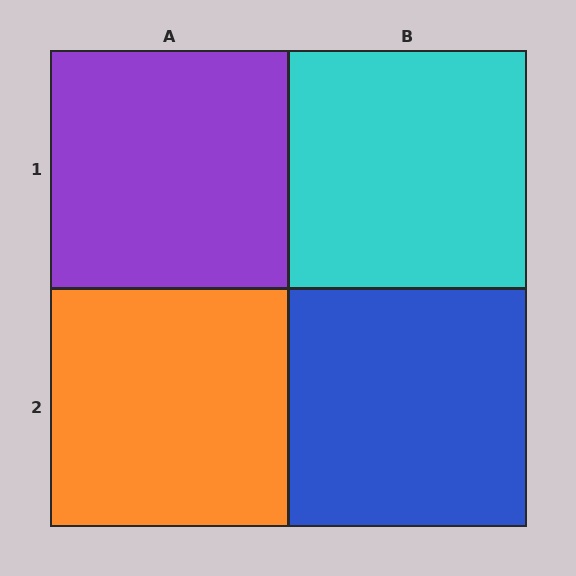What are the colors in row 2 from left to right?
Orange, blue.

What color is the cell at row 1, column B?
Cyan.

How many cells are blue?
1 cell is blue.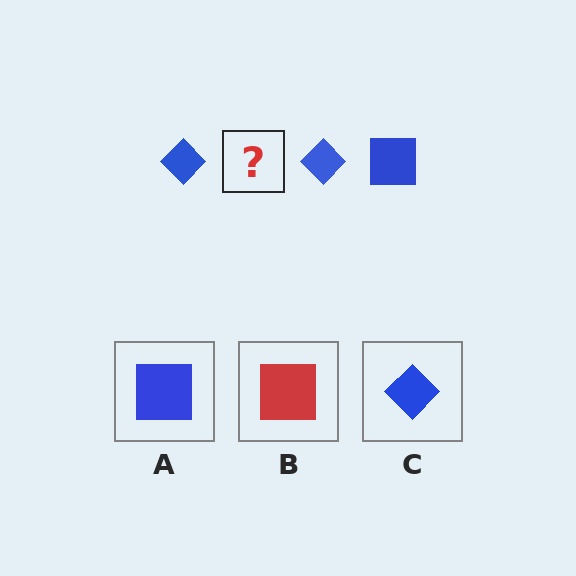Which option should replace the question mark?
Option A.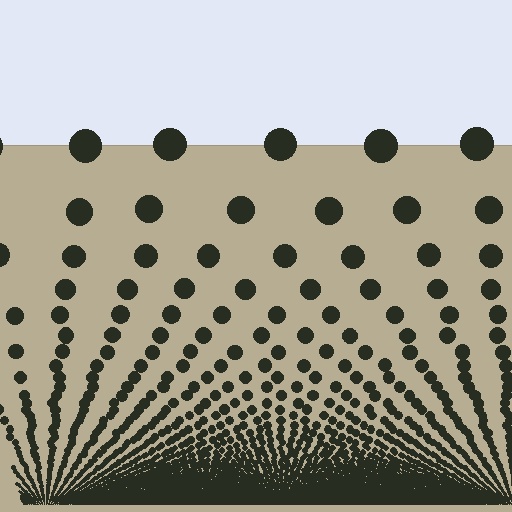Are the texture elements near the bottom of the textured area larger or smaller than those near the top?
Smaller. The gradient is inverted — elements near the bottom are smaller and denser.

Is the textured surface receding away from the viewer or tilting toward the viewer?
The surface appears to tilt toward the viewer. Texture elements get larger and sparser toward the top.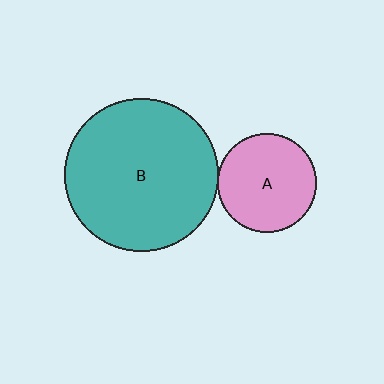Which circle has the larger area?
Circle B (teal).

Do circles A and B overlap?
Yes.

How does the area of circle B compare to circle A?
Approximately 2.4 times.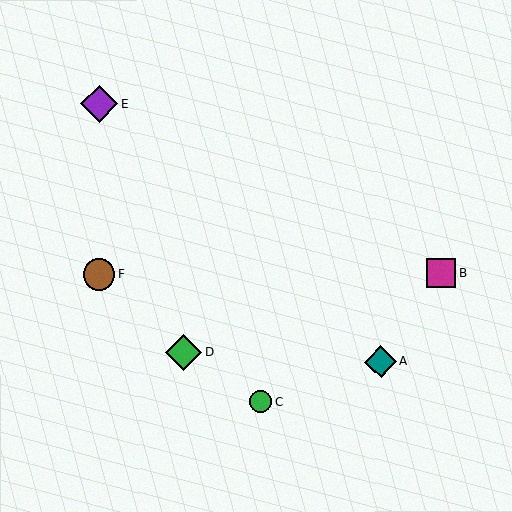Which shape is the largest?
The purple diamond (labeled E) is the largest.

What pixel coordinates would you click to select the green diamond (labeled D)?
Click at (184, 353) to select the green diamond D.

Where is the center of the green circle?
The center of the green circle is at (260, 402).